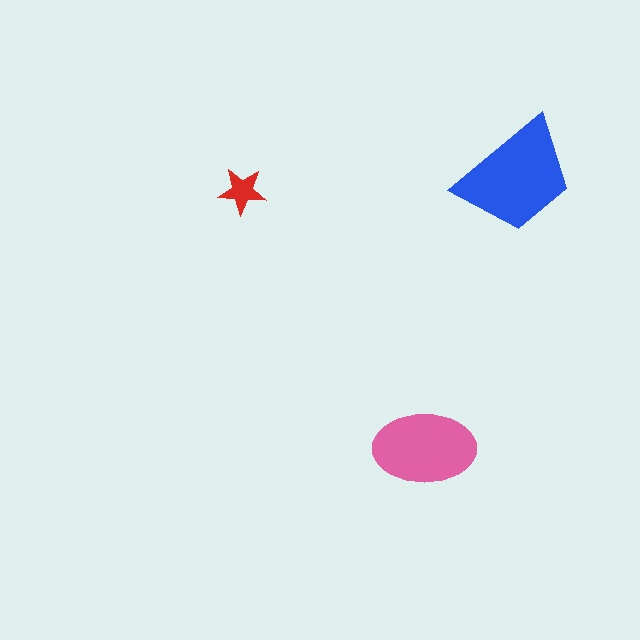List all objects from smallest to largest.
The red star, the pink ellipse, the blue trapezoid.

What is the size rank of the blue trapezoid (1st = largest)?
1st.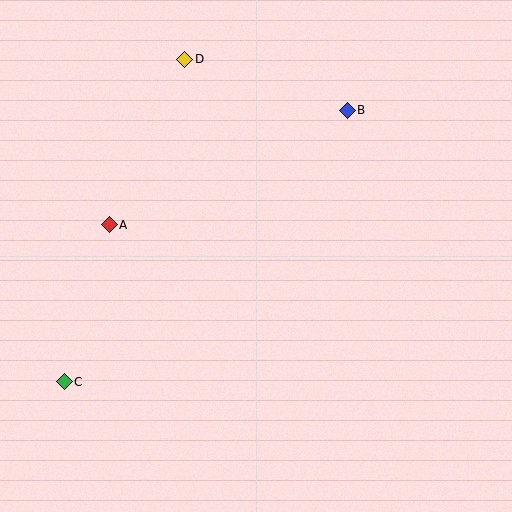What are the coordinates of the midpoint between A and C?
The midpoint between A and C is at (87, 303).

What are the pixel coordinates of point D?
Point D is at (185, 59).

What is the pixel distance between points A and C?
The distance between A and C is 163 pixels.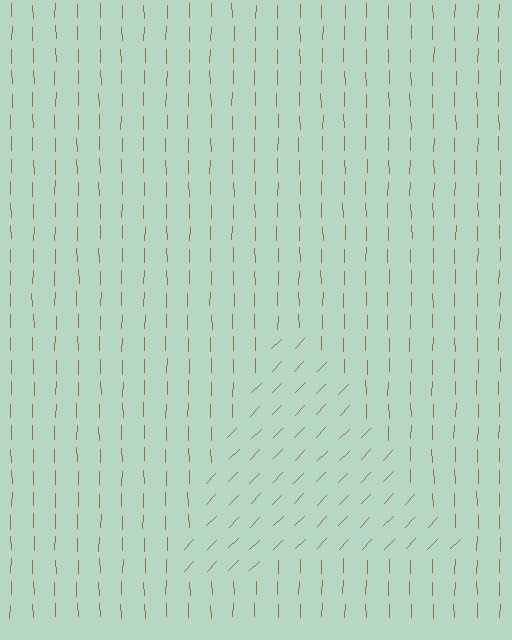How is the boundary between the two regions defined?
The boundary is defined purely by a change in line orientation (approximately 45 degrees difference). All lines are the same color and thickness.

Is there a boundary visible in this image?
Yes, there is a texture boundary formed by a change in line orientation.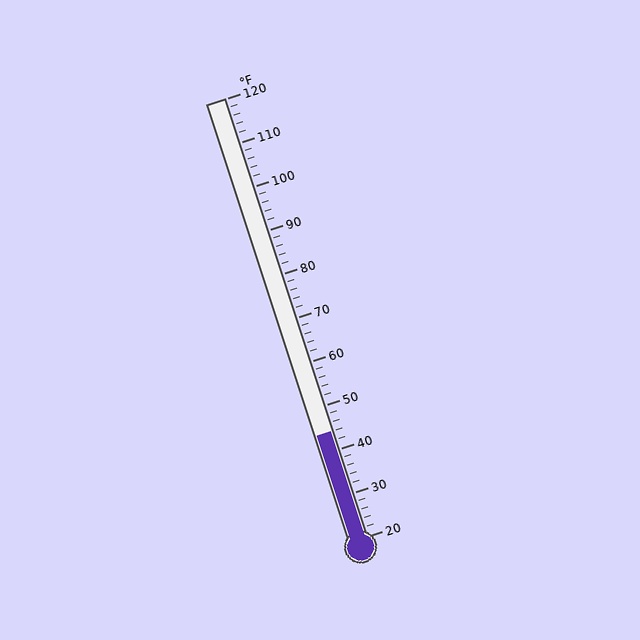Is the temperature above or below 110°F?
The temperature is below 110°F.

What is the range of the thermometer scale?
The thermometer scale ranges from 20°F to 120°F.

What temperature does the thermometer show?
The thermometer shows approximately 44°F.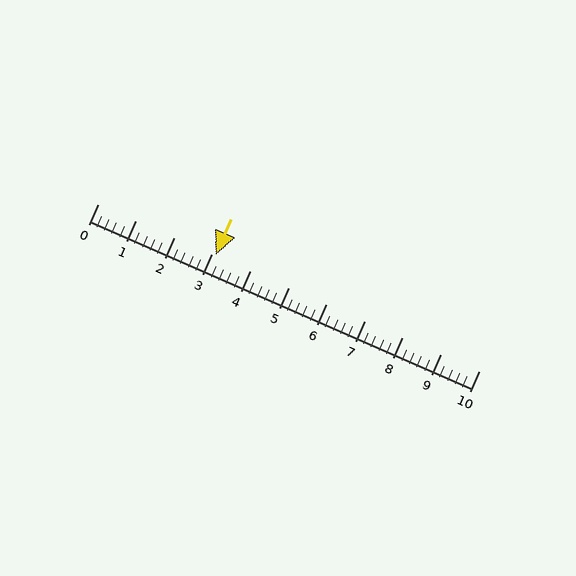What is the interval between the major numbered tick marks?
The major tick marks are spaced 1 units apart.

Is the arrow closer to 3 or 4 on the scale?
The arrow is closer to 3.